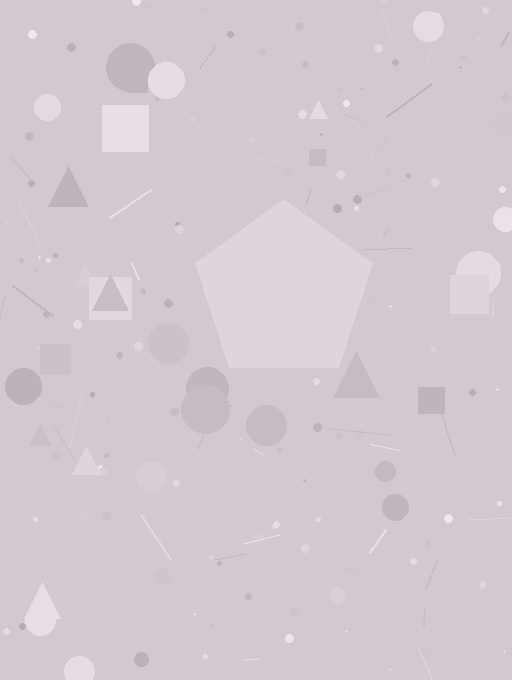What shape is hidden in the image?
A pentagon is hidden in the image.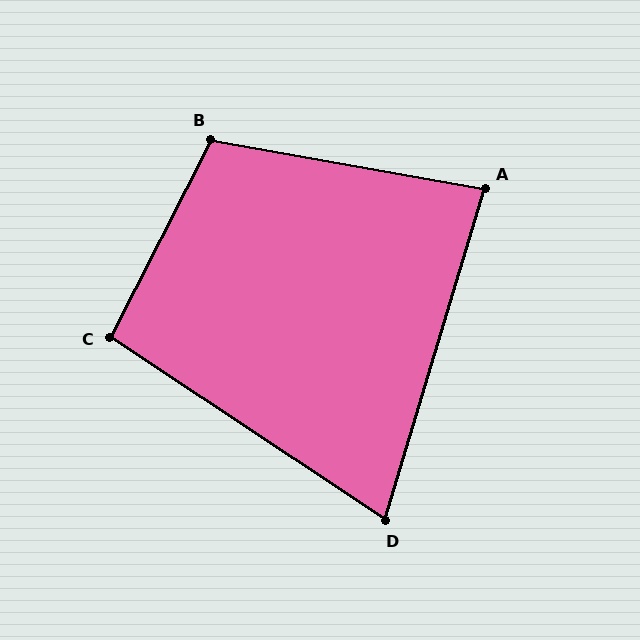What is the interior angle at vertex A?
Approximately 83 degrees (acute).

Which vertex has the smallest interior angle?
D, at approximately 73 degrees.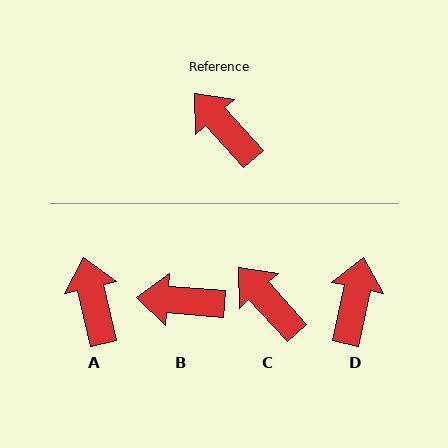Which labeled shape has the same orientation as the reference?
C.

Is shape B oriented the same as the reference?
No, it is off by about 43 degrees.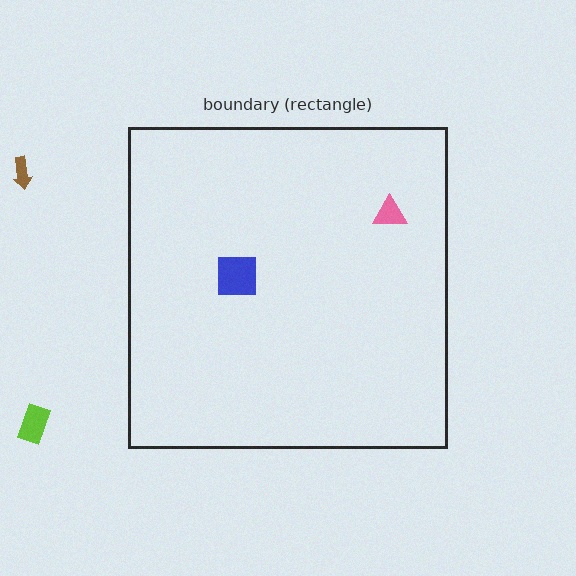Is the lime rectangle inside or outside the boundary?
Outside.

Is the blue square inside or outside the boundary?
Inside.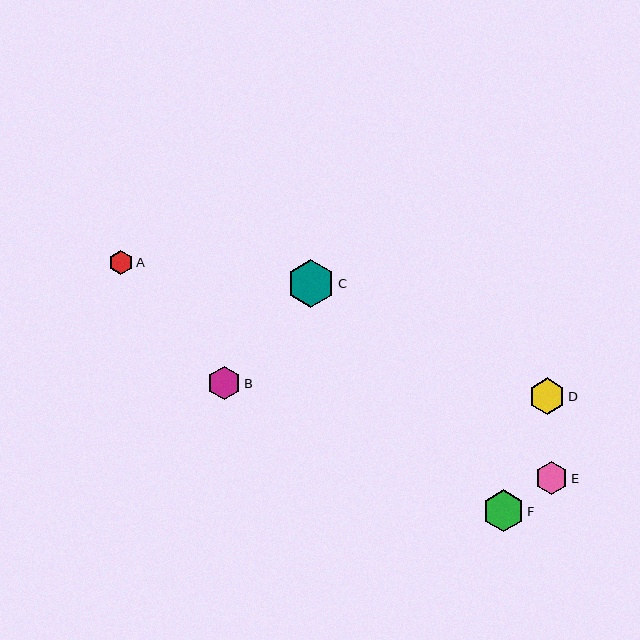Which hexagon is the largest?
Hexagon C is the largest with a size of approximately 48 pixels.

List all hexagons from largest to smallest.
From largest to smallest: C, F, D, B, E, A.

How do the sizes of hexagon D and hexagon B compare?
Hexagon D and hexagon B are approximately the same size.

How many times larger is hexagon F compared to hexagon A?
Hexagon F is approximately 1.7 times the size of hexagon A.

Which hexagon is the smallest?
Hexagon A is the smallest with a size of approximately 24 pixels.